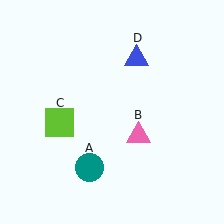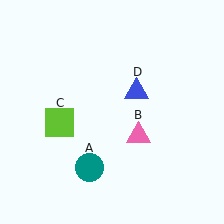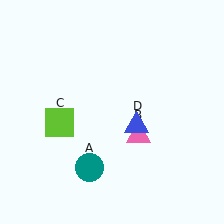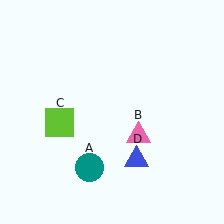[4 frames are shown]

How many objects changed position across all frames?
1 object changed position: blue triangle (object D).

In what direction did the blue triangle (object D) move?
The blue triangle (object D) moved down.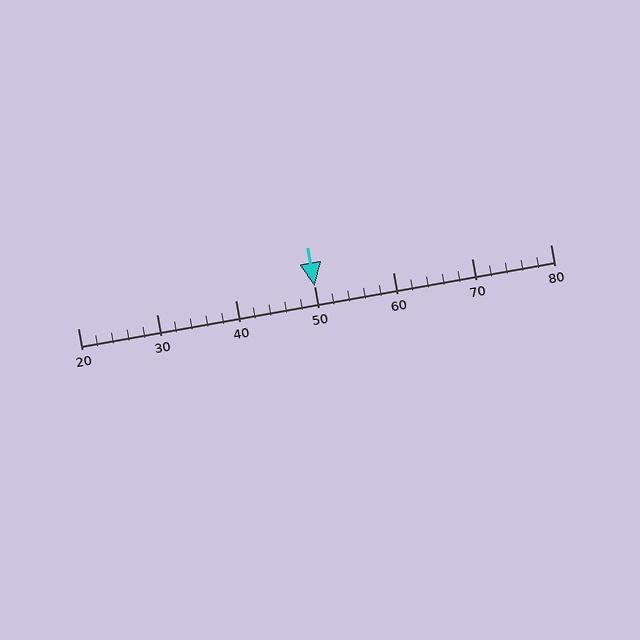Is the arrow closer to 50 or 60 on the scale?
The arrow is closer to 50.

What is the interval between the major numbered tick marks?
The major tick marks are spaced 10 units apart.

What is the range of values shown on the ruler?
The ruler shows values from 20 to 80.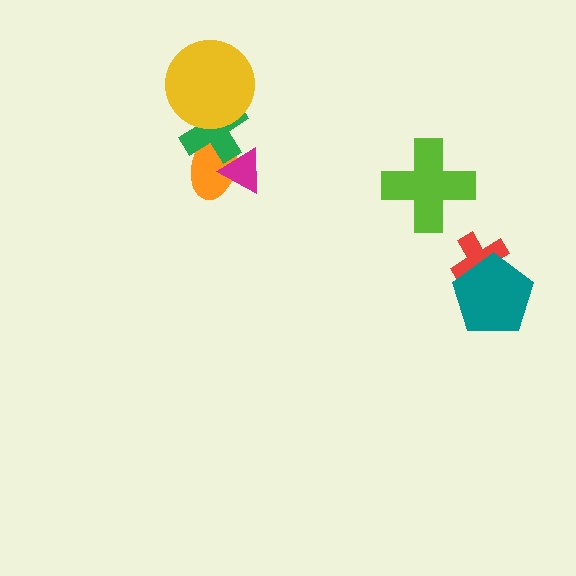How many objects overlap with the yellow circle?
1 object overlaps with the yellow circle.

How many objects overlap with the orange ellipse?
2 objects overlap with the orange ellipse.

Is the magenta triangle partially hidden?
No, no other shape covers it.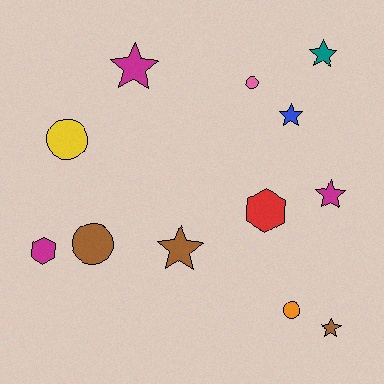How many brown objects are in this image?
There are 3 brown objects.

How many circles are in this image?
There are 4 circles.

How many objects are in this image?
There are 12 objects.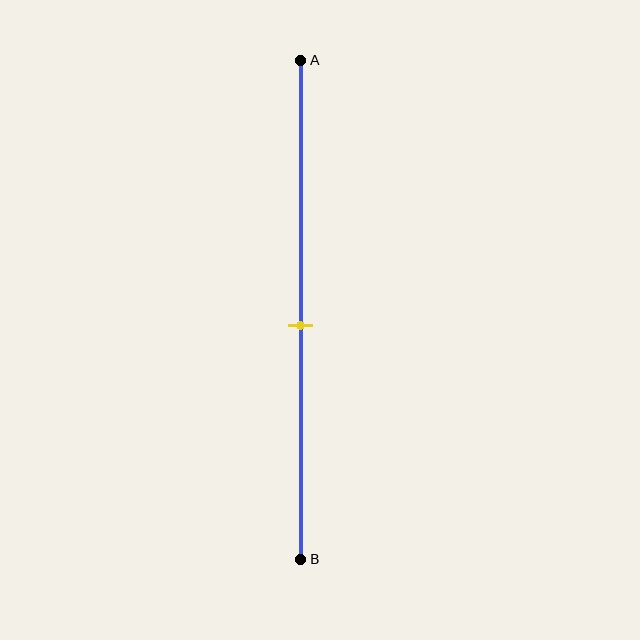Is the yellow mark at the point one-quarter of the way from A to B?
No, the mark is at about 55% from A, not at the 25% one-quarter point.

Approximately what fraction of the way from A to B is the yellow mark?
The yellow mark is approximately 55% of the way from A to B.